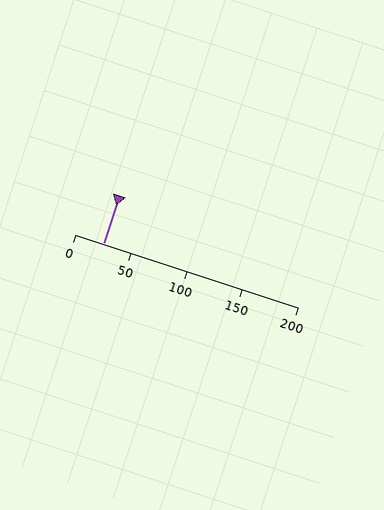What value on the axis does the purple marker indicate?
The marker indicates approximately 25.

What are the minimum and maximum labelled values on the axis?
The axis runs from 0 to 200.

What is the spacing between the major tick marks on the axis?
The major ticks are spaced 50 apart.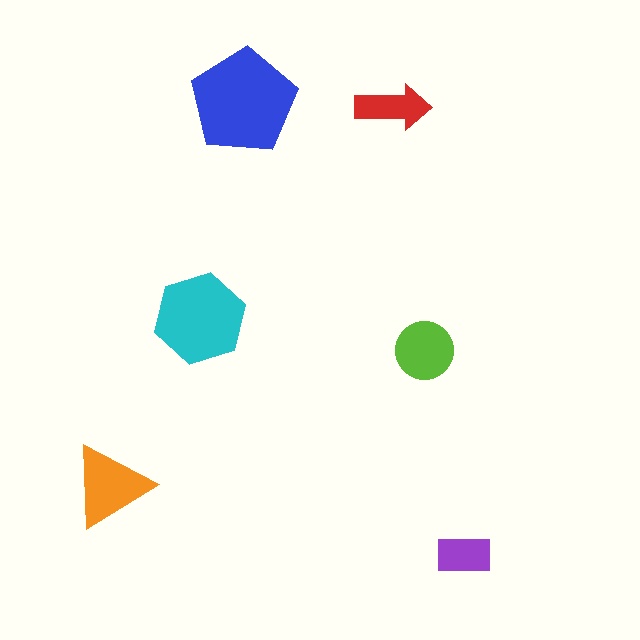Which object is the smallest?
The purple rectangle.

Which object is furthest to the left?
The orange triangle is leftmost.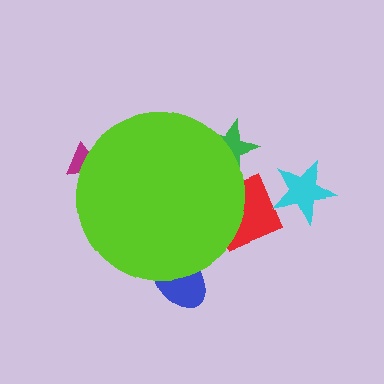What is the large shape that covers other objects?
A lime circle.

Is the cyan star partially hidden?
No, the cyan star is fully visible.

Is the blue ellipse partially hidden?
Yes, the blue ellipse is partially hidden behind the lime circle.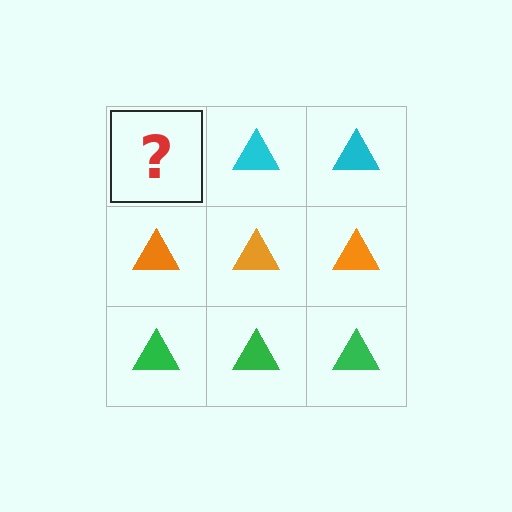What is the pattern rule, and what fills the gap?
The rule is that each row has a consistent color. The gap should be filled with a cyan triangle.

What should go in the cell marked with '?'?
The missing cell should contain a cyan triangle.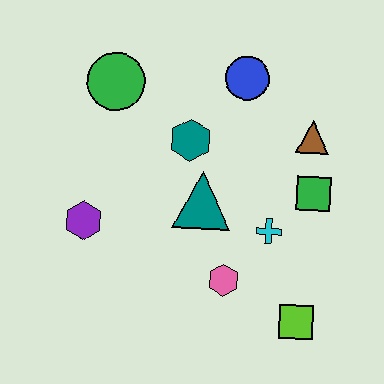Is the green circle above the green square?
Yes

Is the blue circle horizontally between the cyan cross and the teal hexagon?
Yes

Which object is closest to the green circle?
The teal hexagon is closest to the green circle.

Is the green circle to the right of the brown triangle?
No